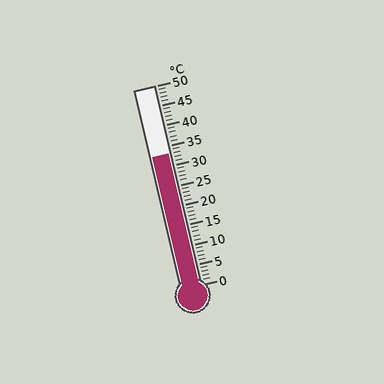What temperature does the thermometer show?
The thermometer shows approximately 33°C.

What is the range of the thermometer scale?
The thermometer scale ranges from 0°C to 50°C.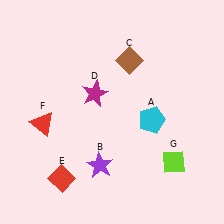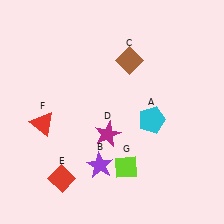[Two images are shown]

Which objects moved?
The objects that moved are: the magenta star (D), the lime diamond (G).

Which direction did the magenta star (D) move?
The magenta star (D) moved down.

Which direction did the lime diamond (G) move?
The lime diamond (G) moved left.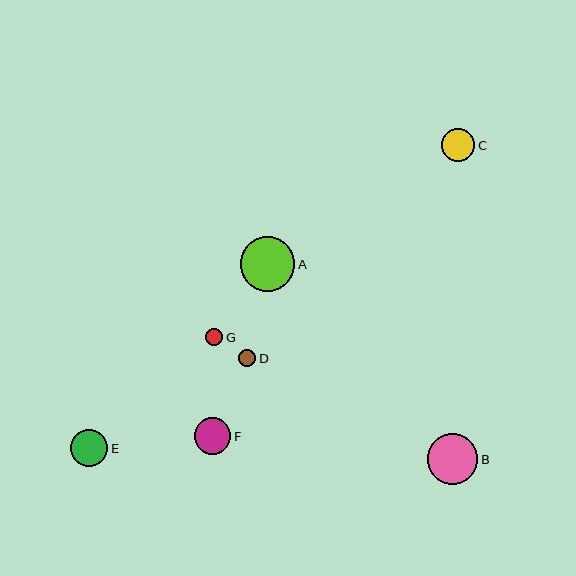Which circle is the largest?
Circle A is the largest with a size of approximately 55 pixels.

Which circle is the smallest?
Circle D is the smallest with a size of approximately 17 pixels.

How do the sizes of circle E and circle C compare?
Circle E and circle C are approximately the same size.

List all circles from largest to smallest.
From largest to smallest: A, B, F, E, C, G, D.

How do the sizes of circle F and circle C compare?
Circle F and circle C are approximately the same size.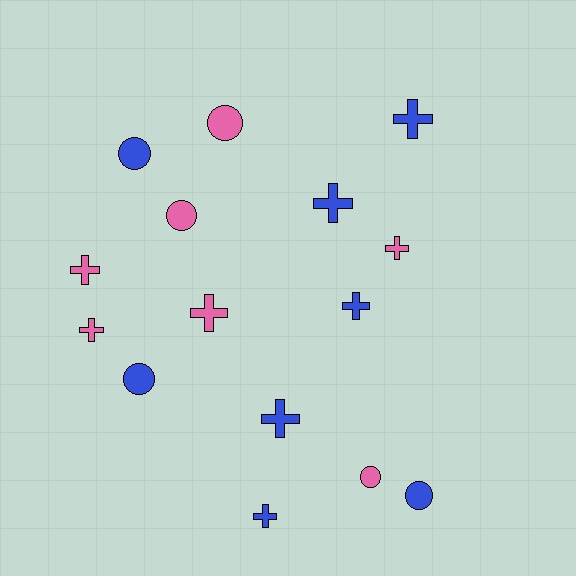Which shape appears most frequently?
Cross, with 9 objects.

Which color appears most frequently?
Blue, with 8 objects.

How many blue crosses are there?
There are 5 blue crosses.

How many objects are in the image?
There are 15 objects.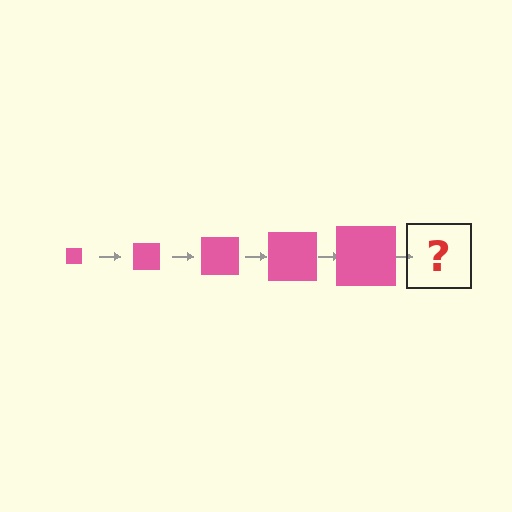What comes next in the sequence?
The next element should be a pink square, larger than the previous one.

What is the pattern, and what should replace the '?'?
The pattern is that the square gets progressively larger each step. The '?' should be a pink square, larger than the previous one.